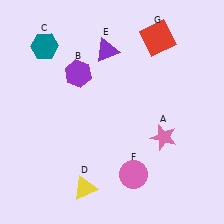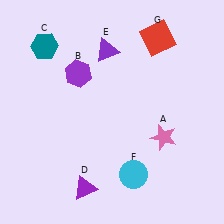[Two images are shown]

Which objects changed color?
D changed from yellow to purple. F changed from pink to cyan.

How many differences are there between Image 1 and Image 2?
There are 2 differences between the two images.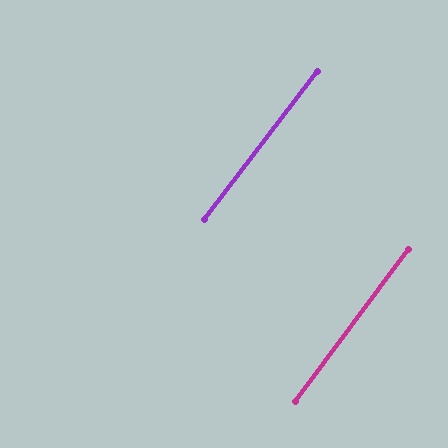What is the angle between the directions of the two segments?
Approximately 1 degree.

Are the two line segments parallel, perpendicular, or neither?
Parallel — their directions differ by only 1.0°.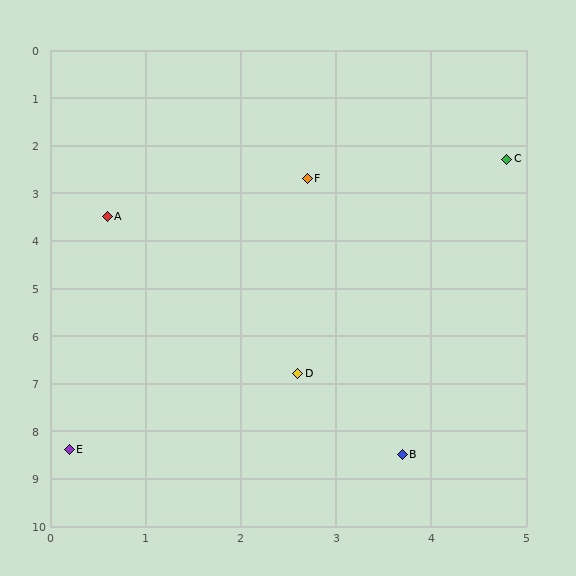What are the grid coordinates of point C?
Point C is at approximately (4.8, 2.3).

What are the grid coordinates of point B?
Point B is at approximately (3.7, 8.5).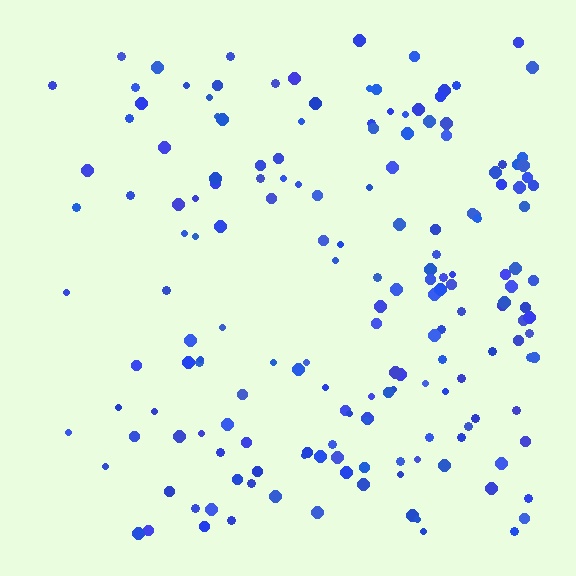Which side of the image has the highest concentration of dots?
The right.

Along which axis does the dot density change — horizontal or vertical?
Horizontal.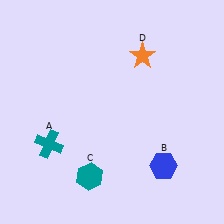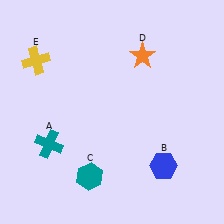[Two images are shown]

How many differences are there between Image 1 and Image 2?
There is 1 difference between the two images.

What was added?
A yellow cross (E) was added in Image 2.